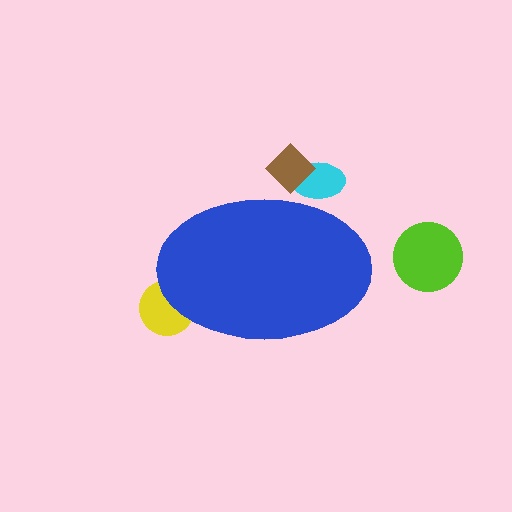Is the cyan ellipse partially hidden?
Yes, the cyan ellipse is partially hidden behind the blue ellipse.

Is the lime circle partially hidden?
No, the lime circle is fully visible.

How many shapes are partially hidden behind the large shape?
3 shapes are partially hidden.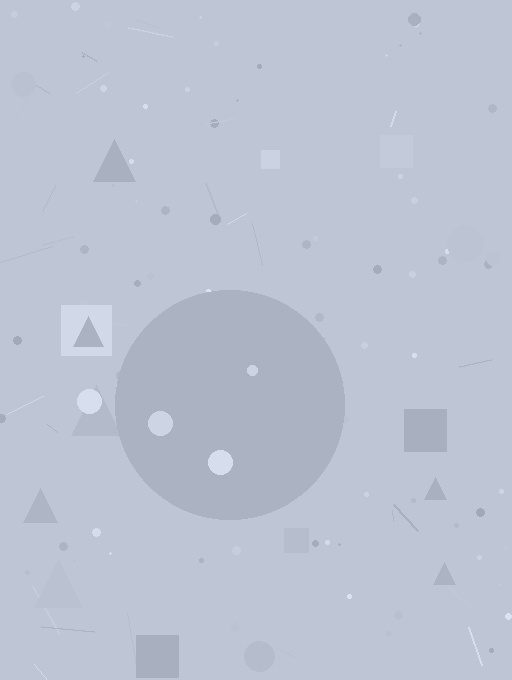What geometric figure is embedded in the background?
A circle is embedded in the background.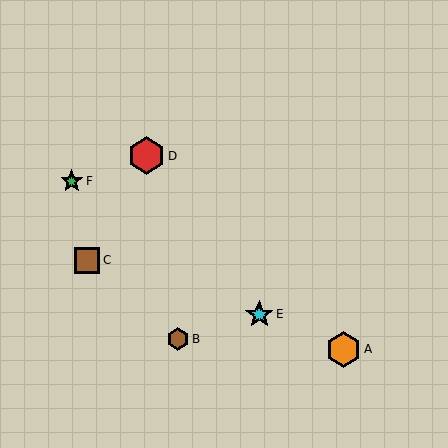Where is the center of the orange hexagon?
The center of the orange hexagon is at (343, 349).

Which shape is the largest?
The red hexagon (labeled D) is the largest.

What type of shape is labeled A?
Shape A is an orange hexagon.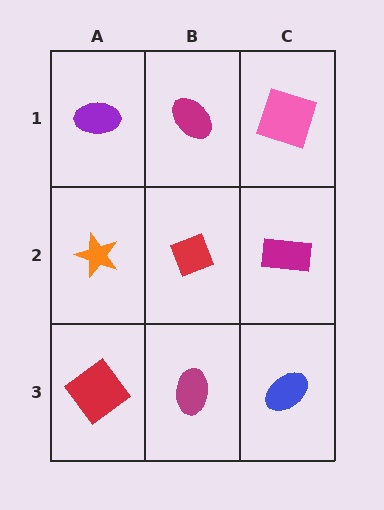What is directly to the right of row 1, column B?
A pink square.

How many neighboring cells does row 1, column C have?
2.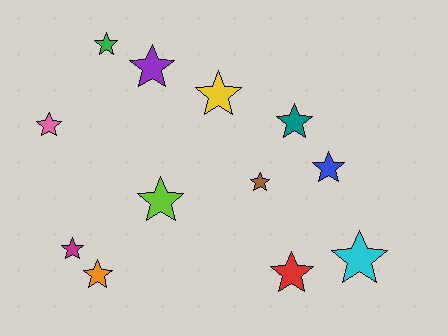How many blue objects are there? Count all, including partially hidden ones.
There is 1 blue object.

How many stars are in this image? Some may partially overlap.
There are 12 stars.